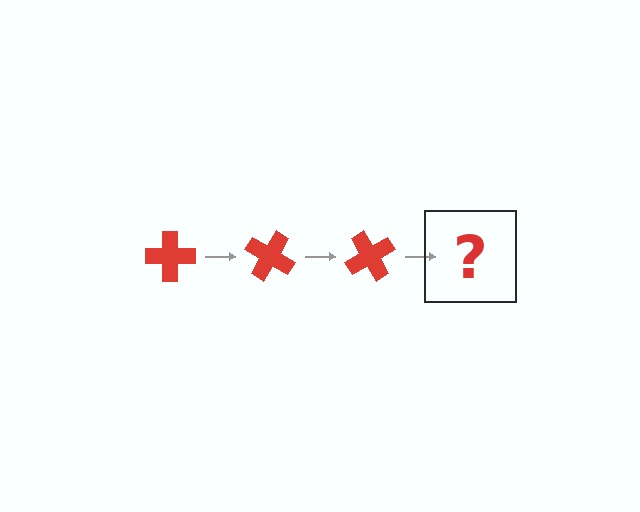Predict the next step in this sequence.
The next step is a red cross rotated 90 degrees.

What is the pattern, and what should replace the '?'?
The pattern is that the cross rotates 30 degrees each step. The '?' should be a red cross rotated 90 degrees.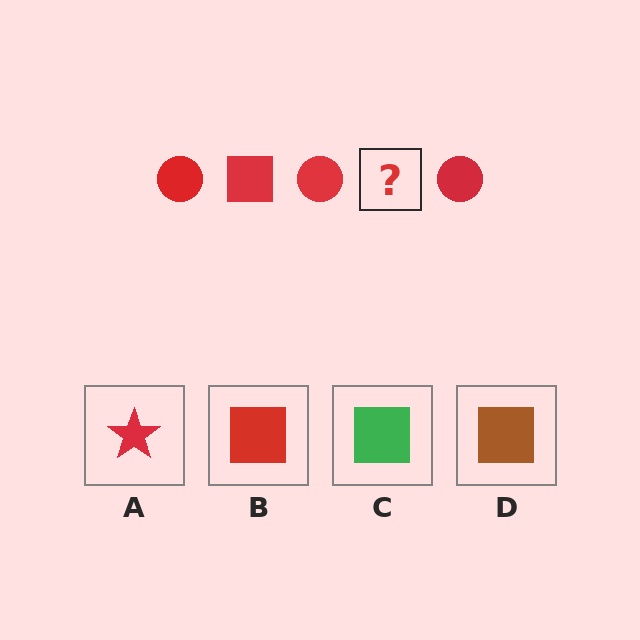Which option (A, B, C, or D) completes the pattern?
B.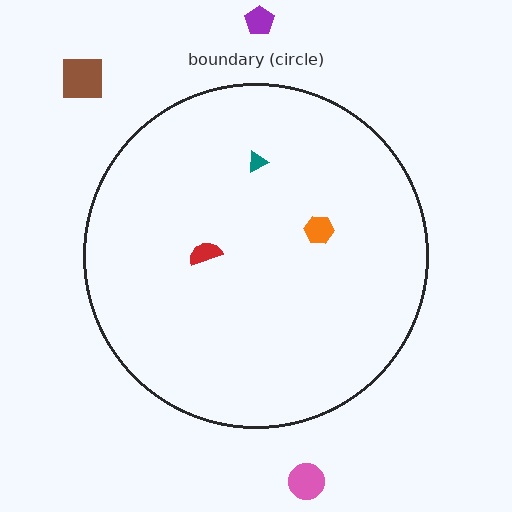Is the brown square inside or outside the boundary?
Outside.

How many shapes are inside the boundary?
3 inside, 3 outside.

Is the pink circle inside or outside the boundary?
Outside.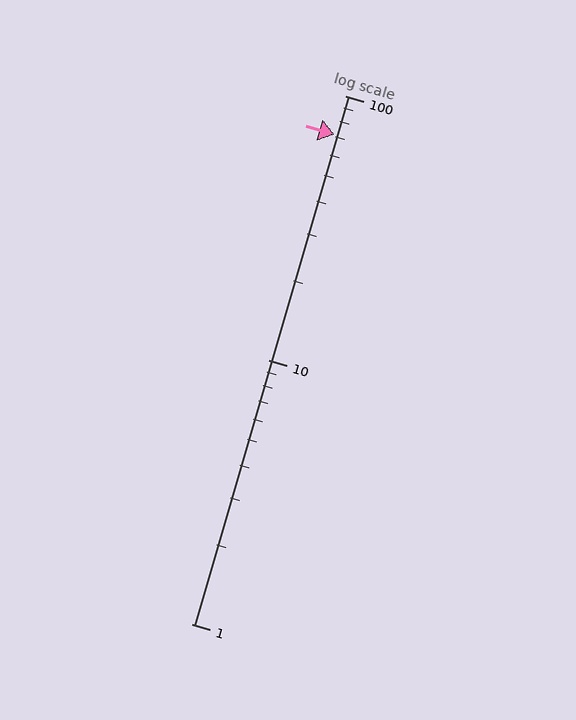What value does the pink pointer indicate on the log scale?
The pointer indicates approximately 71.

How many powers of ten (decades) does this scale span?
The scale spans 2 decades, from 1 to 100.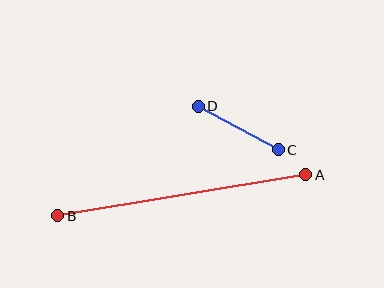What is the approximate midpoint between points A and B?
The midpoint is at approximately (182, 195) pixels.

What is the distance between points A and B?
The distance is approximately 252 pixels.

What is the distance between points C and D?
The distance is approximately 91 pixels.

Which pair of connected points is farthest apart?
Points A and B are farthest apart.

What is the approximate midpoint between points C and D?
The midpoint is at approximately (238, 128) pixels.